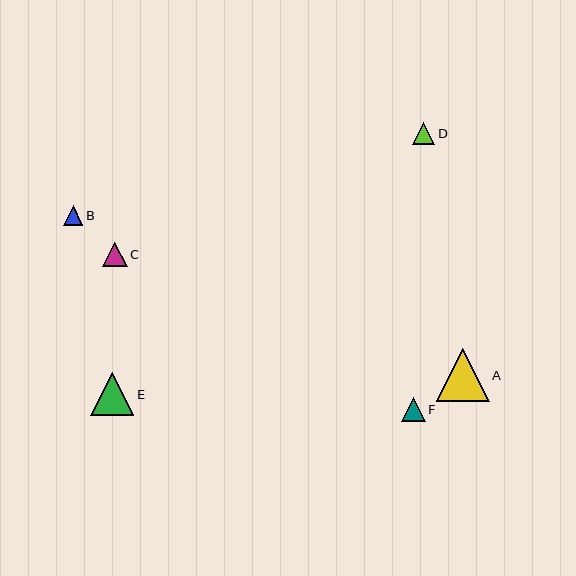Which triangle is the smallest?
Triangle B is the smallest with a size of approximately 20 pixels.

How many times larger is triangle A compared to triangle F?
Triangle A is approximately 2.2 times the size of triangle F.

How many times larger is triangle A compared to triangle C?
Triangle A is approximately 2.1 times the size of triangle C.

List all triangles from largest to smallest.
From largest to smallest: A, E, C, F, D, B.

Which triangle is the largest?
Triangle A is the largest with a size of approximately 52 pixels.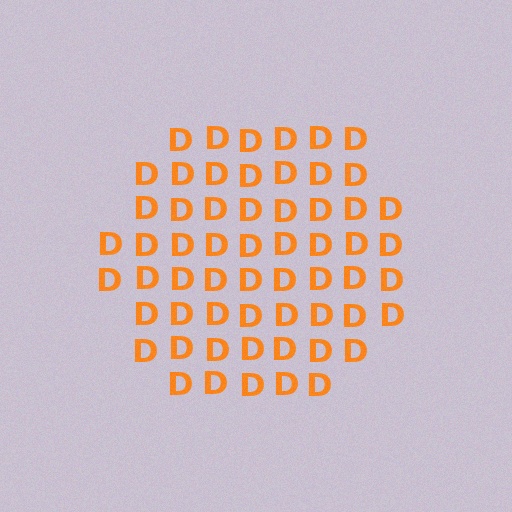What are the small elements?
The small elements are letter D's.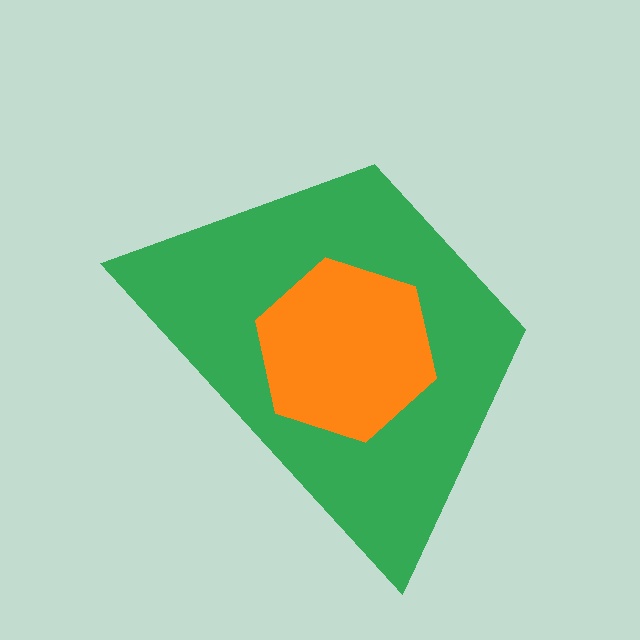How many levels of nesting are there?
2.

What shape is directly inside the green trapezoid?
The orange hexagon.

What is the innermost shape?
The orange hexagon.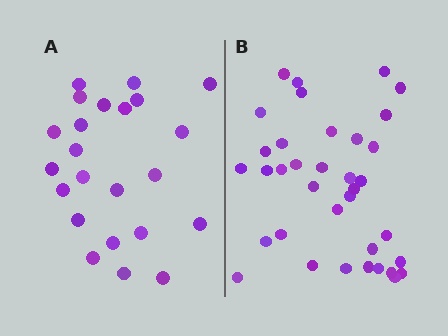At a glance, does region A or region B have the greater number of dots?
Region B (the right region) has more dots.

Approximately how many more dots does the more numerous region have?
Region B has approximately 15 more dots than region A.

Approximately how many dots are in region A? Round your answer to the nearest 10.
About 20 dots. (The exact count is 23, which rounds to 20.)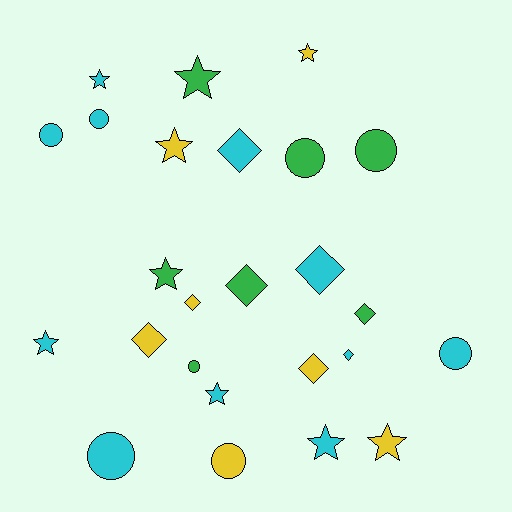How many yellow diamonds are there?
There are 3 yellow diamonds.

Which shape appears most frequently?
Star, with 9 objects.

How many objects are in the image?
There are 25 objects.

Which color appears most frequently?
Cyan, with 11 objects.